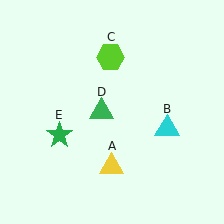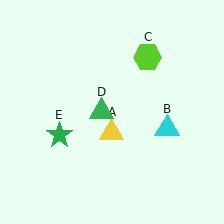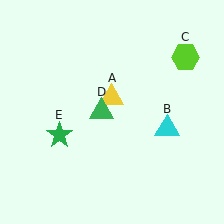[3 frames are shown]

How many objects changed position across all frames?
2 objects changed position: yellow triangle (object A), lime hexagon (object C).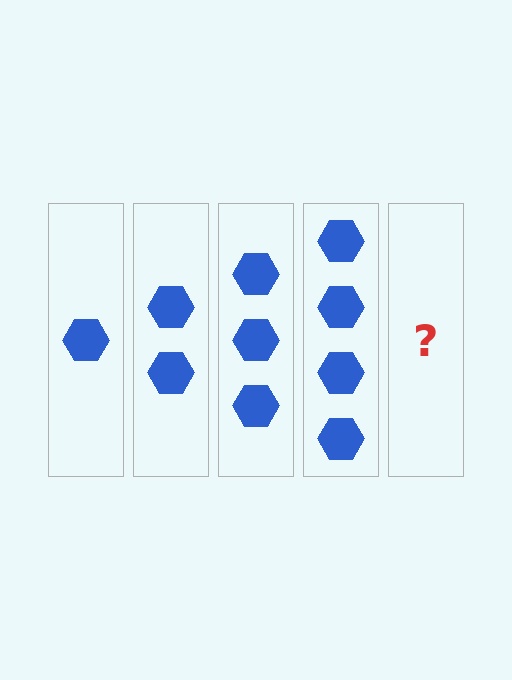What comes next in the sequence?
The next element should be 5 hexagons.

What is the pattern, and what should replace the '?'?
The pattern is that each step adds one more hexagon. The '?' should be 5 hexagons.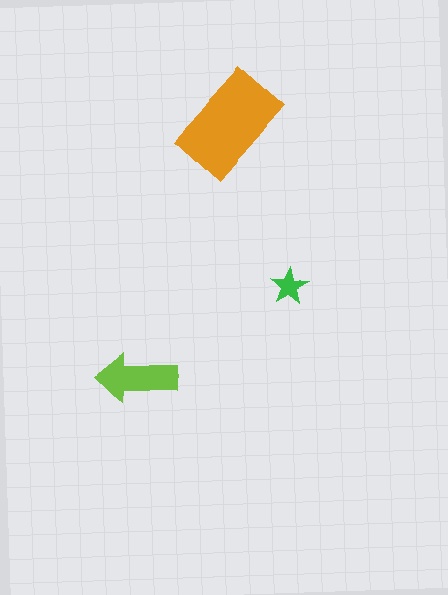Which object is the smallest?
The green star.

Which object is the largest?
The orange rectangle.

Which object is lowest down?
The lime arrow is bottommost.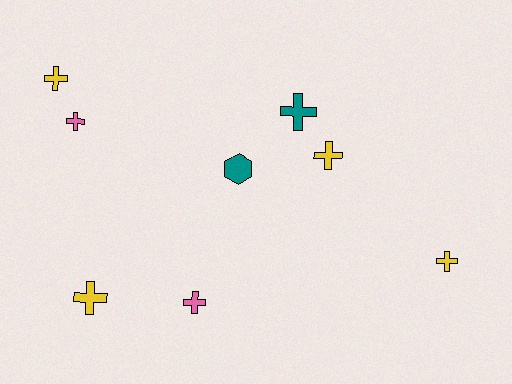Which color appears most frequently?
Yellow, with 4 objects.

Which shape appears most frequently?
Cross, with 7 objects.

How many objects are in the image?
There are 8 objects.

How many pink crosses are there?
There are 2 pink crosses.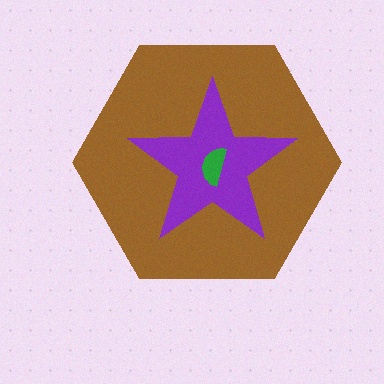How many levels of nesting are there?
3.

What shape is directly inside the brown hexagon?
The purple star.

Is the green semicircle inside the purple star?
Yes.